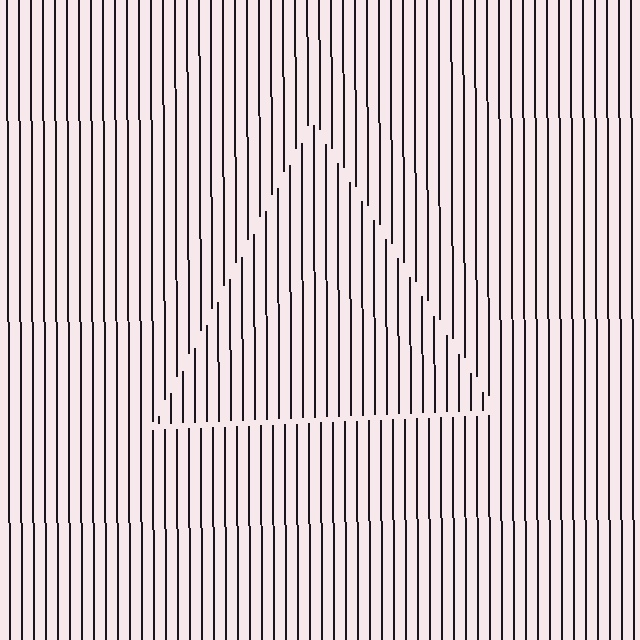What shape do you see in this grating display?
An illusory triangle. The interior of the shape contains the same grating, shifted by half a period — the contour is defined by the phase discontinuity where line-ends from the inner and outer gratings abut.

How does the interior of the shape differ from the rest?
The interior of the shape contains the same grating, shifted by half a period — the contour is defined by the phase discontinuity where line-ends from the inner and outer gratings abut.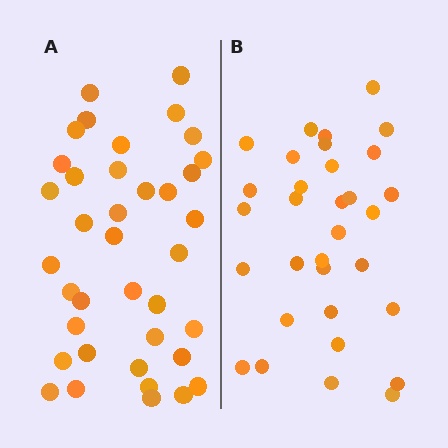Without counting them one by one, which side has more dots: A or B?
Region A (the left region) has more dots.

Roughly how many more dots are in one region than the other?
Region A has about 6 more dots than region B.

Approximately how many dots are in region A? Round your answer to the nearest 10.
About 40 dots. (The exact count is 38, which rounds to 40.)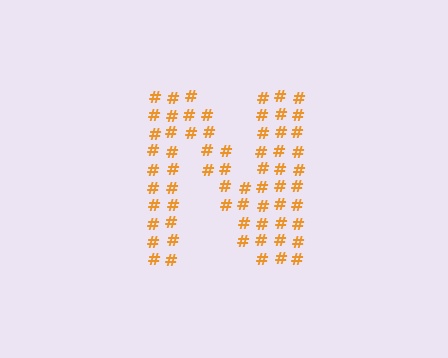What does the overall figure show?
The overall figure shows the letter N.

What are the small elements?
The small elements are hash symbols.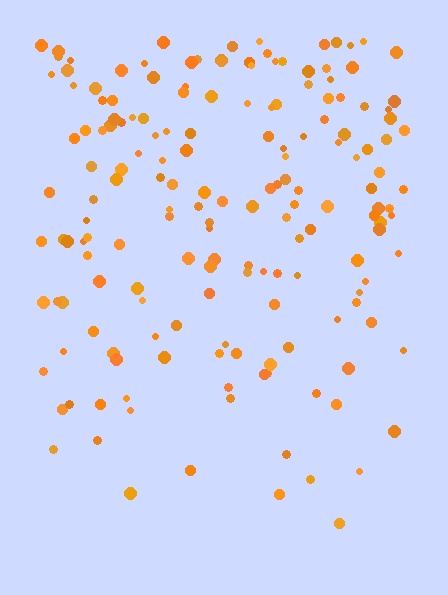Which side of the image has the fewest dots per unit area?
The bottom.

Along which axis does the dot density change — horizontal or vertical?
Vertical.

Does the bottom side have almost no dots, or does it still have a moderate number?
Still a moderate number, just noticeably fewer than the top.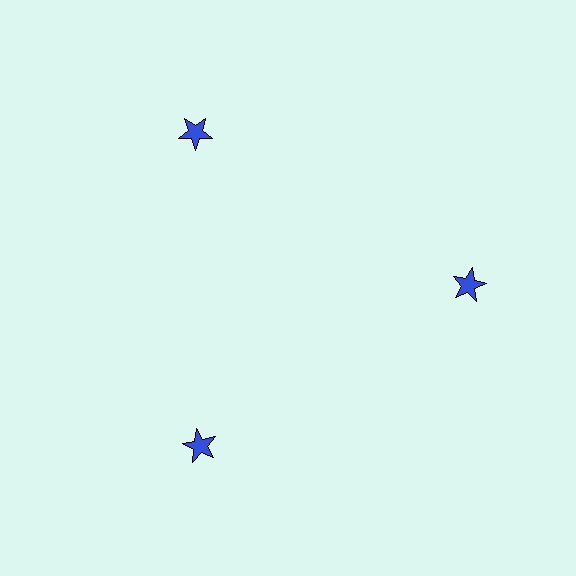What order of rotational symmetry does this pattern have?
This pattern has 3-fold rotational symmetry.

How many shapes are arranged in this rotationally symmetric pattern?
There are 3 shapes, arranged in 3 groups of 1.